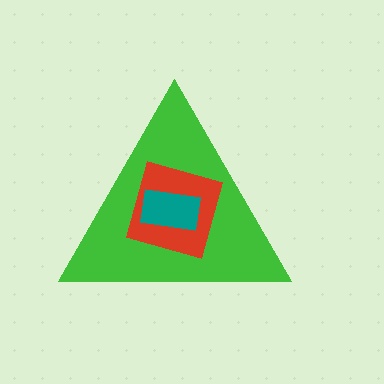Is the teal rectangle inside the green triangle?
Yes.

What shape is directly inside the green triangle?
The red square.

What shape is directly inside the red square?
The teal rectangle.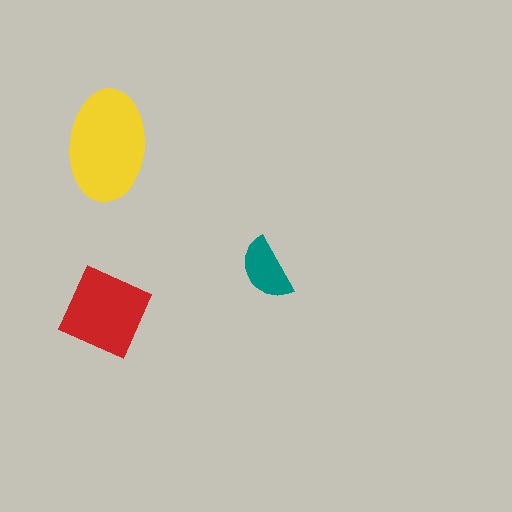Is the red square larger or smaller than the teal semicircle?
Larger.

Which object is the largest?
The yellow ellipse.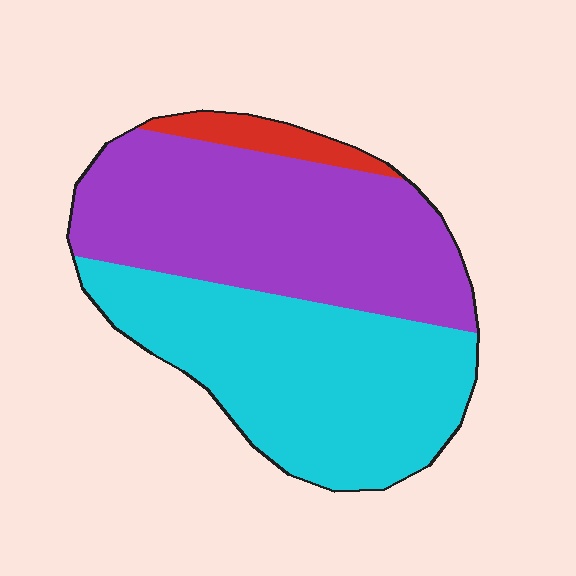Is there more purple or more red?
Purple.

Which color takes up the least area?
Red, at roughly 5%.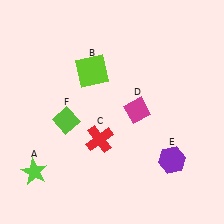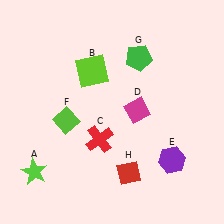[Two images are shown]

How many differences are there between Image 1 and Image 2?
There are 2 differences between the two images.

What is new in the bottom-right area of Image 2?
A red diamond (H) was added in the bottom-right area of Image 2.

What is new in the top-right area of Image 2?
A green pentagon (G) was added in the top-right area of Image 2.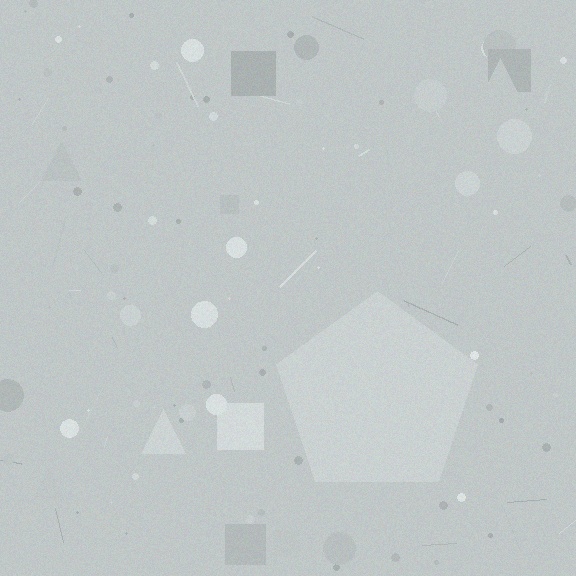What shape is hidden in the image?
A pentagon is hidden in the image.